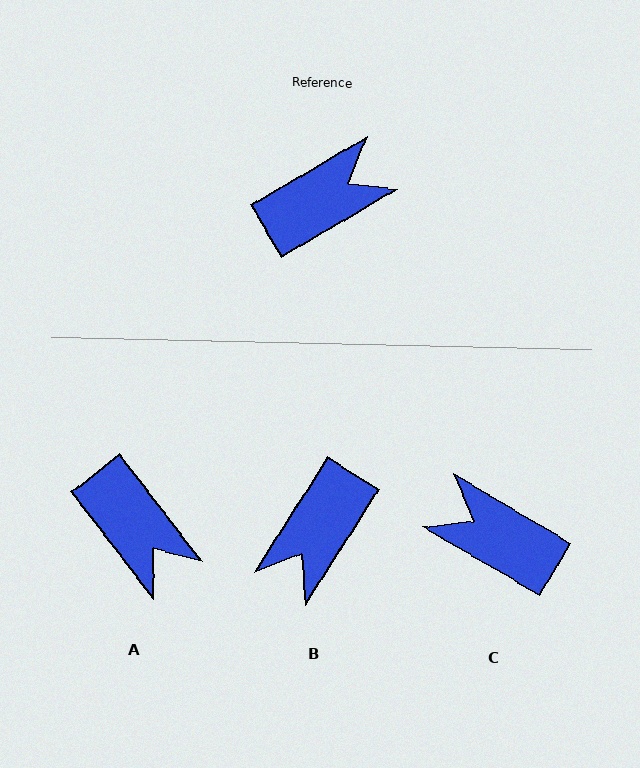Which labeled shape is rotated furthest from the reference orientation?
B, about 153 degrees away.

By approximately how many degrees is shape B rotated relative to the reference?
Approximately 153 degrees clockwise.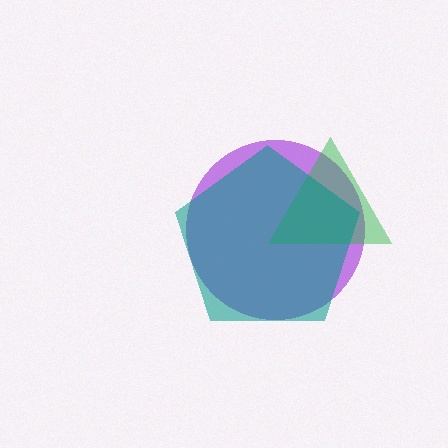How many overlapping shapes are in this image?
There are 3 overlapping shapes in the image.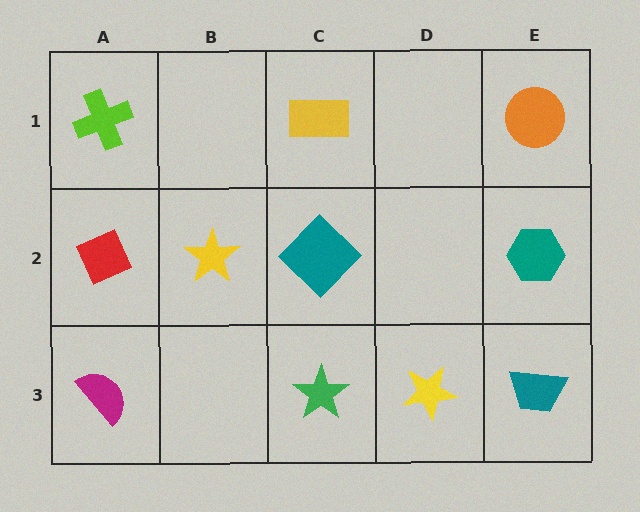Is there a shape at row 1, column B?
No, that cell is empty.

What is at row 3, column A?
A magenta semicircle.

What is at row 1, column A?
A lime cross.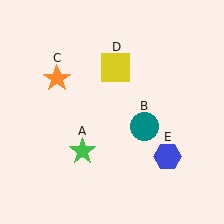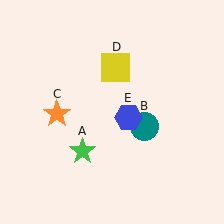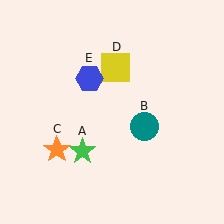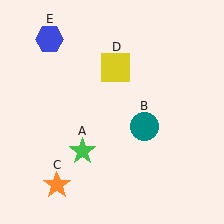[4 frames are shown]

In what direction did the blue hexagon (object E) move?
The blue hexagon (object E) moved up and to the left.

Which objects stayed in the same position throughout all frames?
Green star (object A) and teal circle (object B) and yellow square (object D) remained stationary.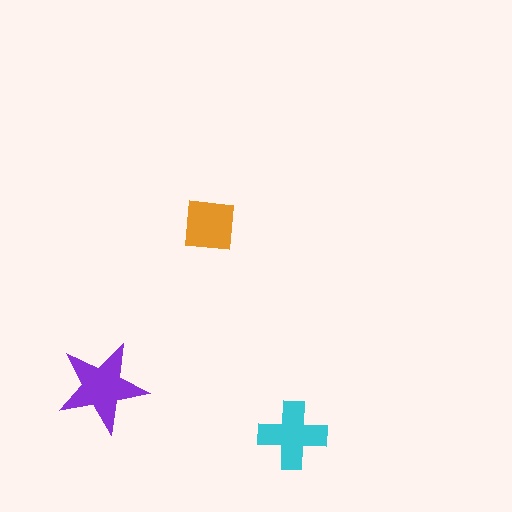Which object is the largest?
The purple star.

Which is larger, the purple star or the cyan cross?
The purple star.